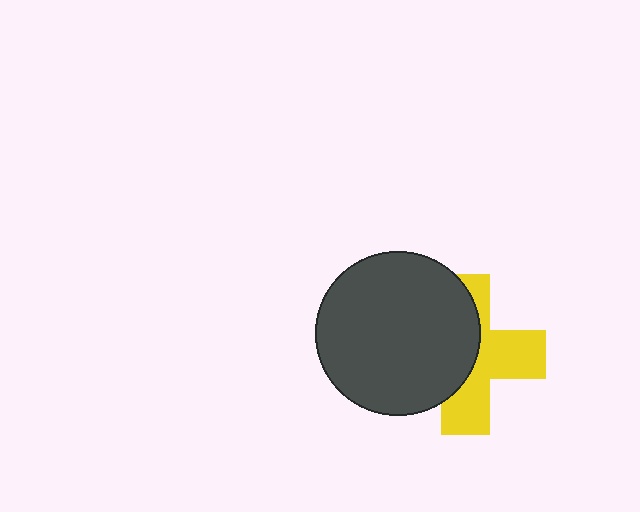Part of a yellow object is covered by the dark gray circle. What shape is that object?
It is a cross.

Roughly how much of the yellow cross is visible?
About half of it is visible (roughly 50%).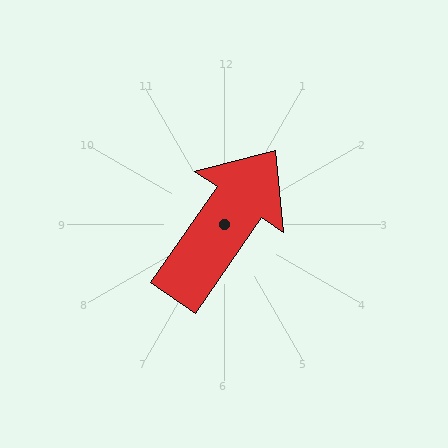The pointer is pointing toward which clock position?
Roughly 1 o'clock.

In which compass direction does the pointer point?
Northeast.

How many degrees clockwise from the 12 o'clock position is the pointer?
Approximately 35 degrees.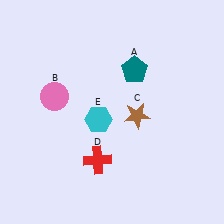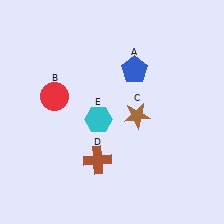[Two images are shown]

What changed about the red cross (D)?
In Image 1, D is red. In Image 2, it changed to brown.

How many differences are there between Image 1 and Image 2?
There are 3 differences between the two images.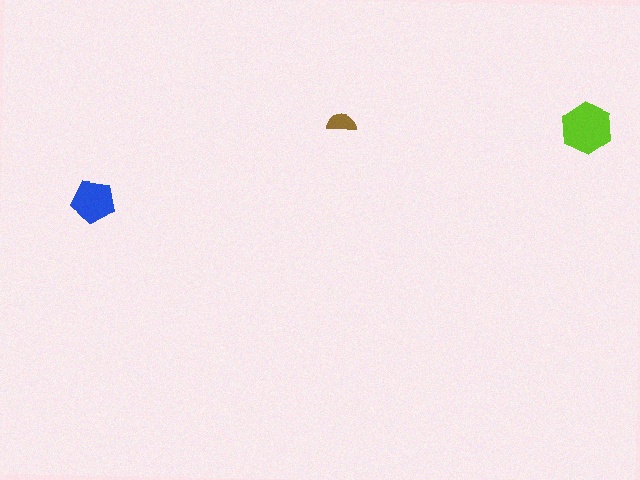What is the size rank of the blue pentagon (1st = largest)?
2nd.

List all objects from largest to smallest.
The lime hexagon, the blue pentagon, the brown semicircle.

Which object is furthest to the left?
The blue pentagon is leftmost.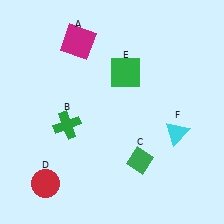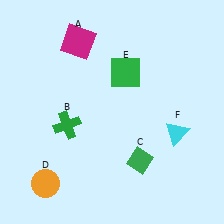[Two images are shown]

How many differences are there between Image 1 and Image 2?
There is 1 difference between the two images.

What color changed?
The circle (D) changed from red in Image 1 to orange in Image 2.